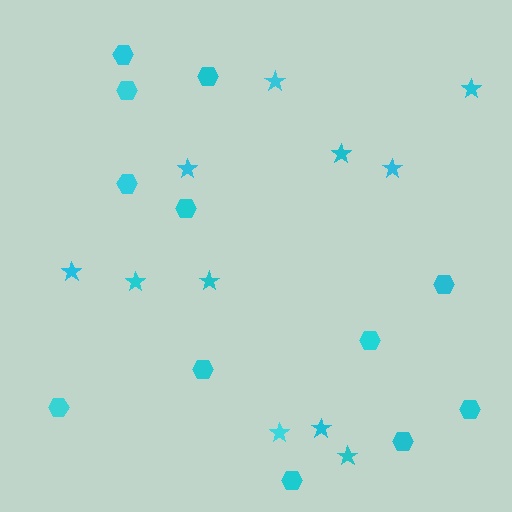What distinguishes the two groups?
There are 2 groups: one group of hexagons (12) and one group of stars (11).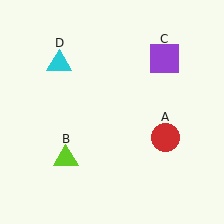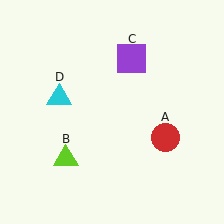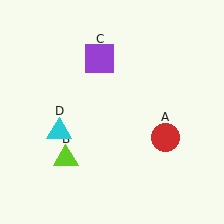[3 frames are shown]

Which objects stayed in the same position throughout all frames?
Red circle (object A) and lime triangle (object B) remained stationary.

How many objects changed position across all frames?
2 objects changed position: purple square (object C), cyan triangle (object D).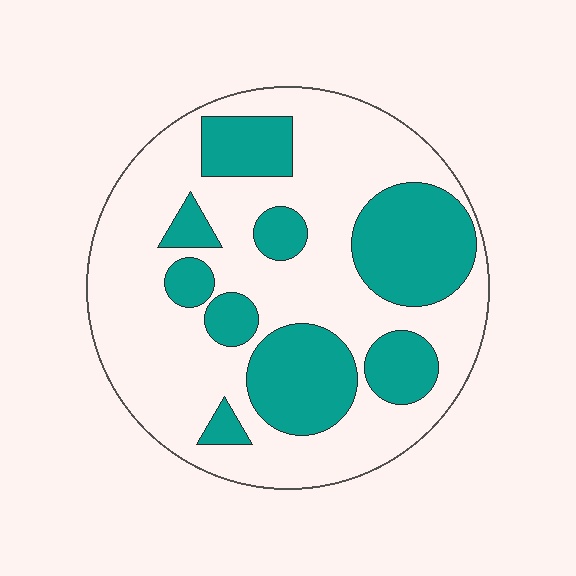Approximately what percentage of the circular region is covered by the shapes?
Approximately 35%.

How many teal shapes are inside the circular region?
9.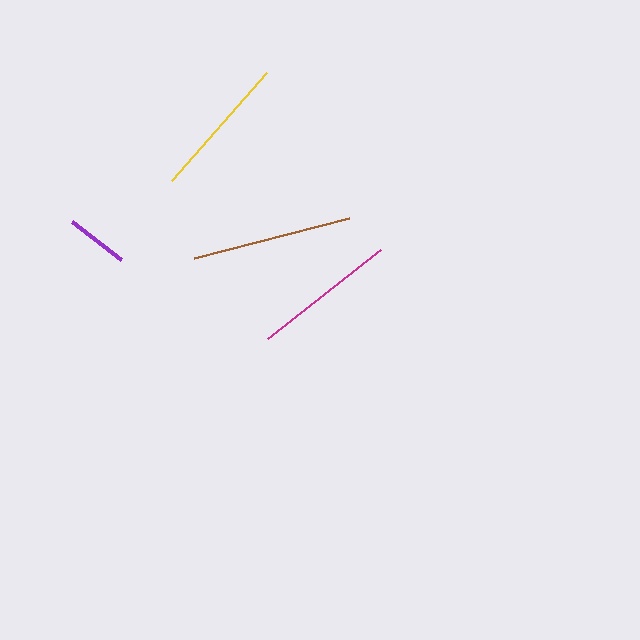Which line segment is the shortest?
The purple line is the shortest at approximately 61 pixels.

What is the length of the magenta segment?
The magenta segment is approximately 144 pixels long.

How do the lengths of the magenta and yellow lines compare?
The magenta and yellow lines are approximately the same length.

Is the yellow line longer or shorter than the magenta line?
The magenta line is longer than the yellow line.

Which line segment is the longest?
The brown line is the longest at approximately 160 pixels.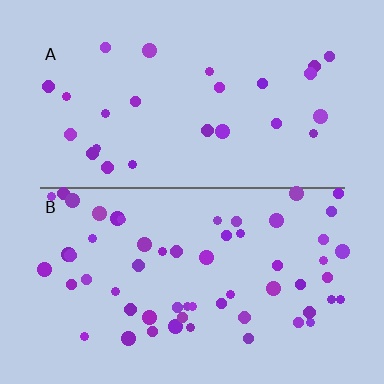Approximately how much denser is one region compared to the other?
Approximately 2.3× — region B over region A.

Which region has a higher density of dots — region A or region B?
B (the bottom).